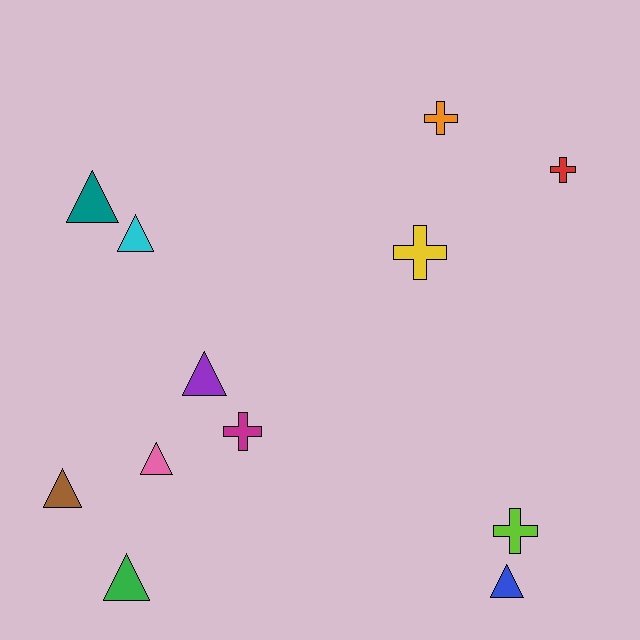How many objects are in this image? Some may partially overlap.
There are 12 objects.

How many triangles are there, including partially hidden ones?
There are 7 triangles.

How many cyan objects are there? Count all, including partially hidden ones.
There is 1 cyan object.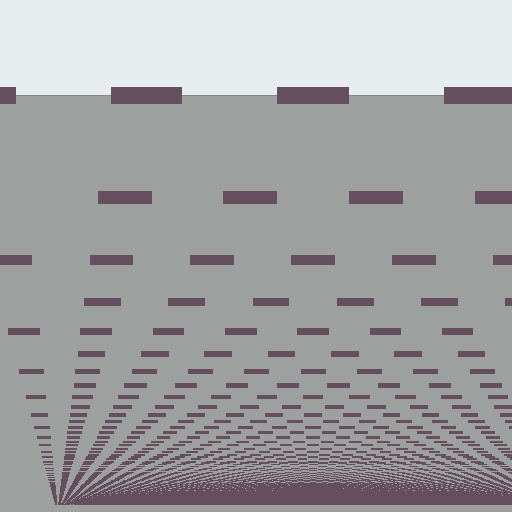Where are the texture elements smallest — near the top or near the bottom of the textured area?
Near the bottom.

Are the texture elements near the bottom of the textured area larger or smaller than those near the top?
Smaller. The gradient is inverted — elements near the bottom are smaller and denser.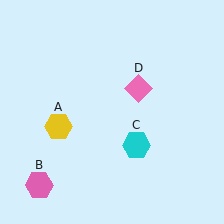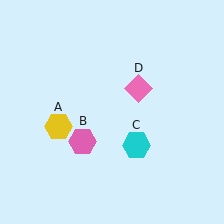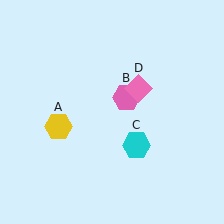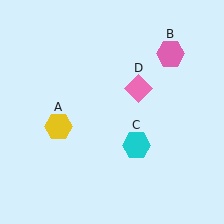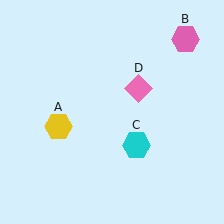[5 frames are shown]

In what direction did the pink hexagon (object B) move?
The pink hexagon (object B) moved up and to the right.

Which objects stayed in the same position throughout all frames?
Yellow hexagon (object A) and cyan hexagon (object C) and pink diamond (object D) remained stationary.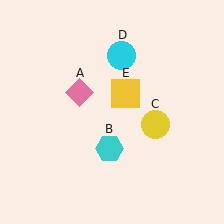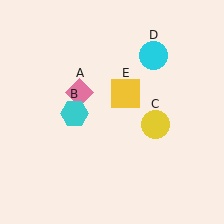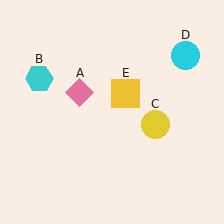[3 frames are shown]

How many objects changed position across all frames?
2 objects changed position: cyan hexagon (object B), cyan circle (object D).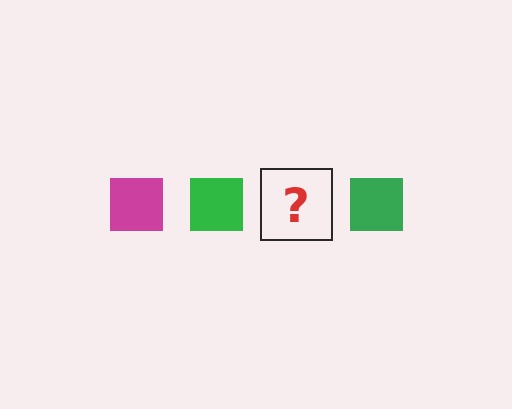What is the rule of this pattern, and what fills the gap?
The rule is that the pattern cycles through magenta, green squares. The gap should be filled with a magenta square.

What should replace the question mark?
The question mark should be replaced with a magenta square.